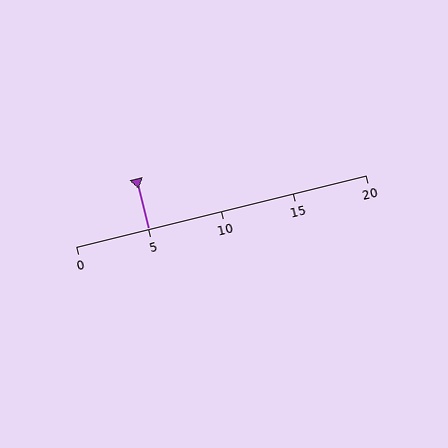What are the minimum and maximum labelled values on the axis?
The axis runs from 0 to 20.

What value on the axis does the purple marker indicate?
The marker indicates approximately 5.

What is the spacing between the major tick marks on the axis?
The major ticks are spaced 5 apart.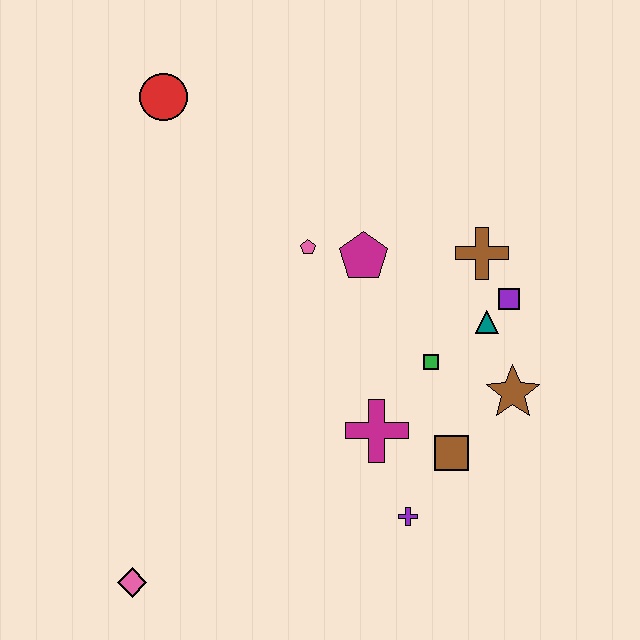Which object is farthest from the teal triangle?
The pink diamond is farthest from the teal triangle.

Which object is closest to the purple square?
The teal triangle is closest to the purple square.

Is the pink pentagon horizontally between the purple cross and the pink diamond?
Yes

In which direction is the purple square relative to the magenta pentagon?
The purple square is to the right of the magenta pentagon.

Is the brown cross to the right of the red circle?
Yes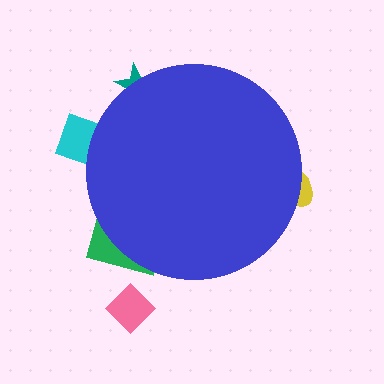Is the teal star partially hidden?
Yes, the teal star is partially hidden behind the blue circle.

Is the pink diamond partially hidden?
No, the pink diamond is fully visible.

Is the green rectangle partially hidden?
Yes, the green rectangle is partially hidden behind the blue circle.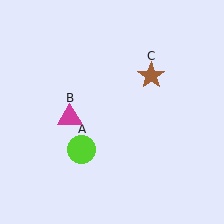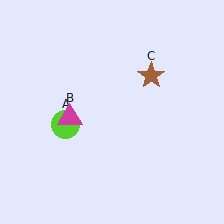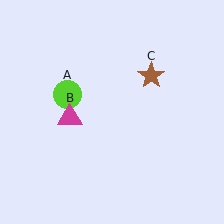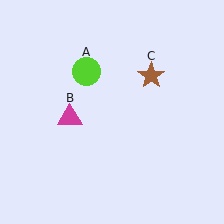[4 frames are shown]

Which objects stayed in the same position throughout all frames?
Magenta triangle (object B) and brown star (object C) remained stationary.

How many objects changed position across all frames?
1 object changed position: lime circle (object A).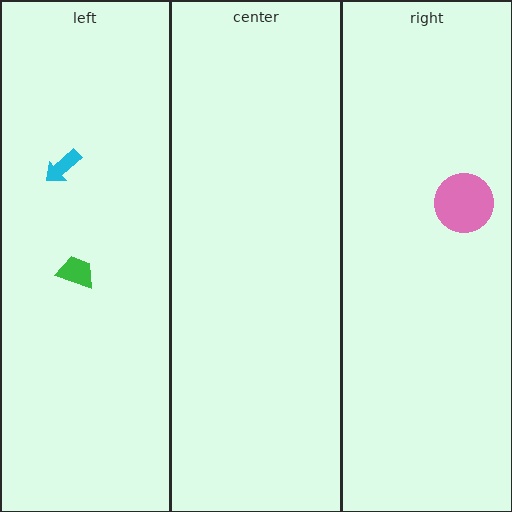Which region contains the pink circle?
The right region.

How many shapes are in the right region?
1.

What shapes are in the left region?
The green trapezoid, the cyan arrow.